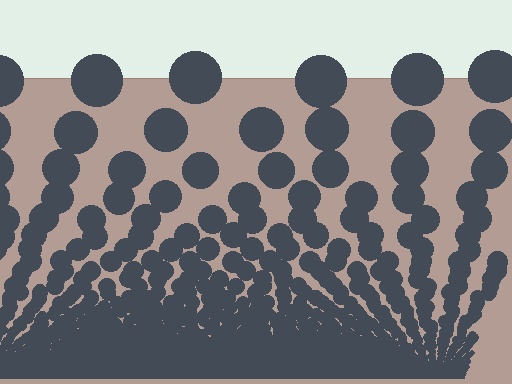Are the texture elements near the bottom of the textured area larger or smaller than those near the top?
Smaller. The gradient is inverted — elements near the bottom are smaller and denser.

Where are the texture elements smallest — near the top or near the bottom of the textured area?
Near the bottom.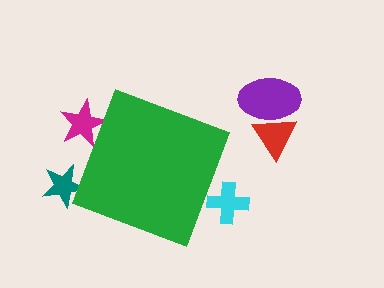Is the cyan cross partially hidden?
Yes, the cyan cross is partially hidden behind the green diamond.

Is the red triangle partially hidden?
No, the red triangle is fully visible.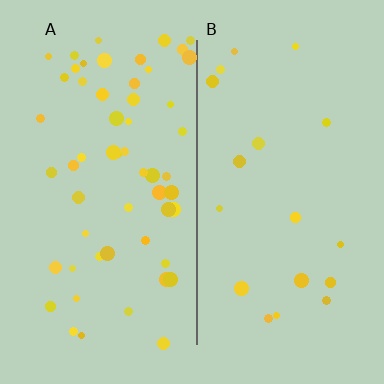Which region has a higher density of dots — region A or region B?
A (the left).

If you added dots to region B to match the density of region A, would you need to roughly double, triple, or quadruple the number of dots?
Approximately triple.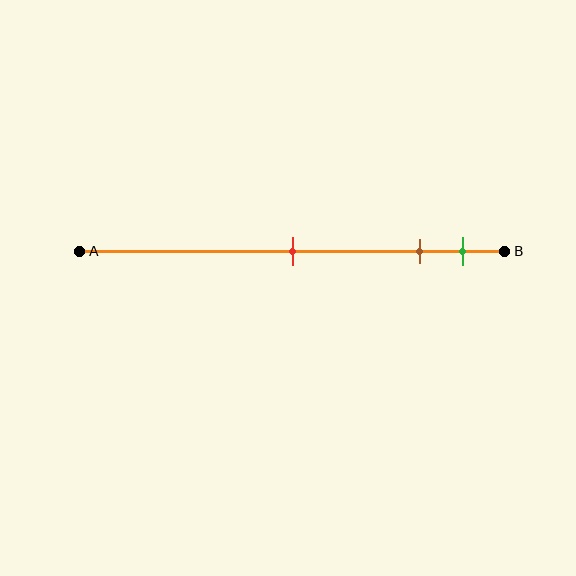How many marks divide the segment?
There are 3 marks dividing the segment.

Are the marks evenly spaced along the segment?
No, the marks are not evenly spaced.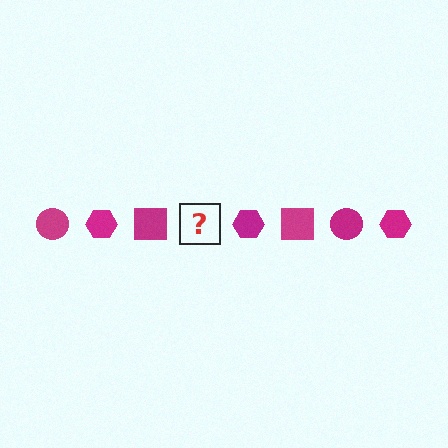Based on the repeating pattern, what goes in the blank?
The blank should be a magenta circle.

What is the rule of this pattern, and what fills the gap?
The rule is that the pattern cycles through circle, hexagon, square shapes in magenta. The gap should be filled with a magenta circle.